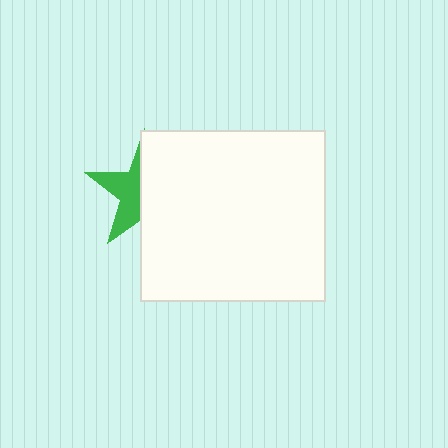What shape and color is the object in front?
The object in front is a white rectangle.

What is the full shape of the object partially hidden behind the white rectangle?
The partially hidden object is a green star.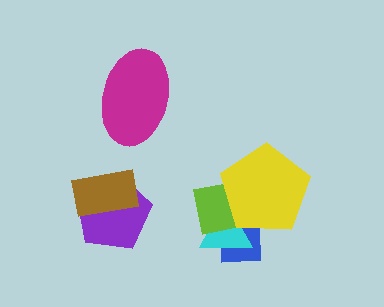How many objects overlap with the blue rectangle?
3 objects overlap with the blue rectangle.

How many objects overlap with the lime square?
3 objects overlap with the lime square.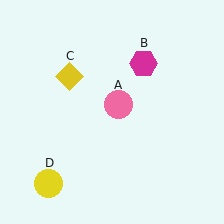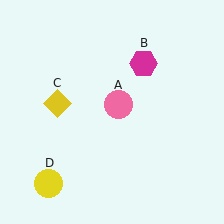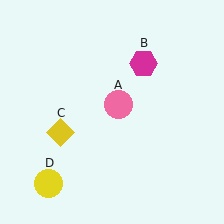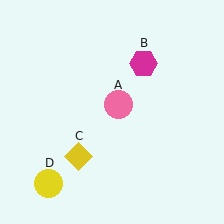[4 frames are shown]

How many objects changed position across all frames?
1 object changed position: yellow diamond (object C).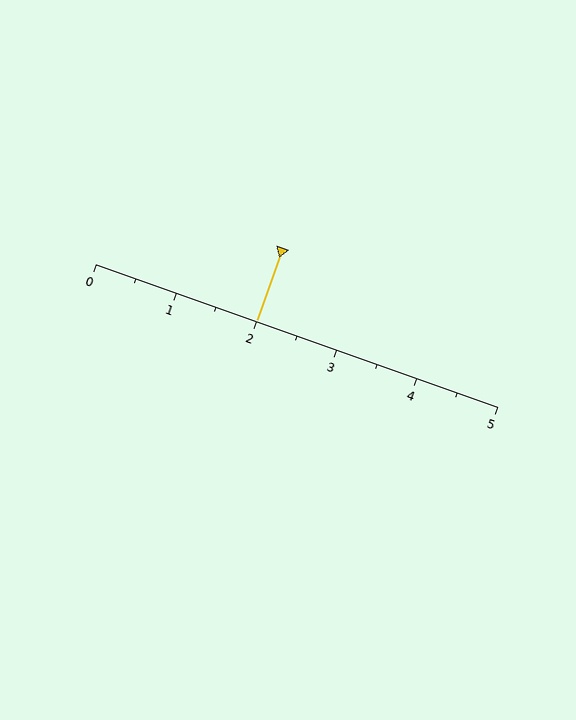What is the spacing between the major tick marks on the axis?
The major ticks are spaced 1 apart.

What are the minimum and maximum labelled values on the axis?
The axis runs from 0 to 5.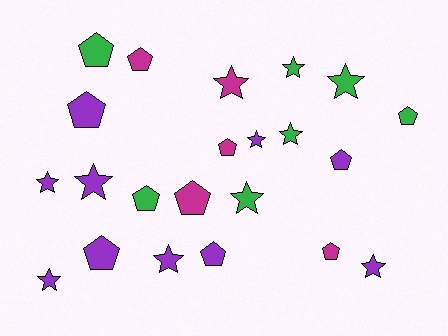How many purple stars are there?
There are 6 purple stars.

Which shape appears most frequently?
Star, with 11 objects.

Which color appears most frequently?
Purple, with 10 objects.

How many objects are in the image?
There are 22 objects.